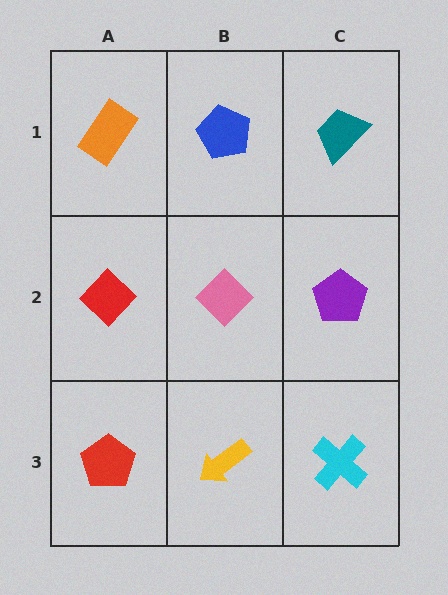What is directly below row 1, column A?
A red diamond.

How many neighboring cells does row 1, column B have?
3.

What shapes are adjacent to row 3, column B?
A pink diamond (row 2, column B), a red pentagon (row 3, column A), a cyan cross (row 3, column C).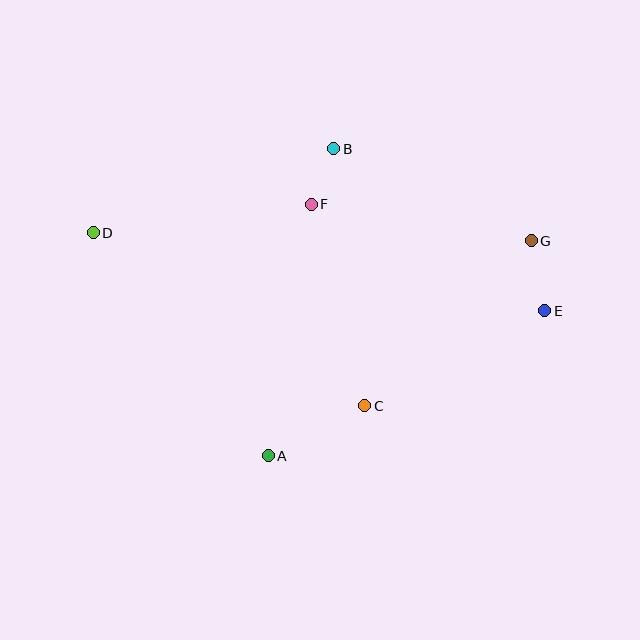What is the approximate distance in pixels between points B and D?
The distance between B and D is approximately 254 pixels.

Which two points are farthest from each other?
Points D and E are farthest from each other.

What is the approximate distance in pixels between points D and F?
The distance between D and F is approximately 220 pixels.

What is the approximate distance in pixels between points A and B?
The distance between A and B is approximately 314 pixels.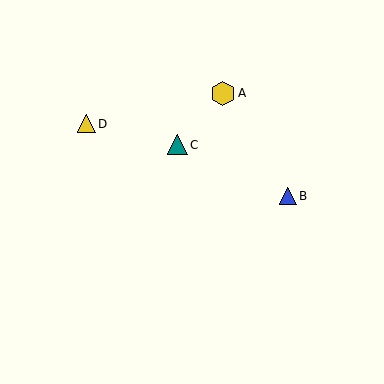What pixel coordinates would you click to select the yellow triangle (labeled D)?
Click at (86, 124) to select the yellow triangle D.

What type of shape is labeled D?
Shape D is a yellow triangle.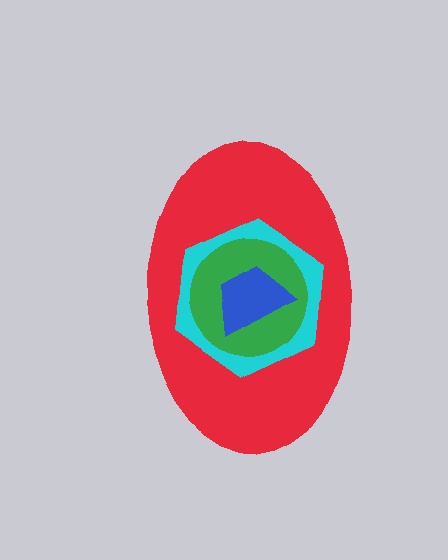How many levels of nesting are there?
4.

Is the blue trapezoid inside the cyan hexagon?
Yes.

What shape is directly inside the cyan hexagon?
The green circle.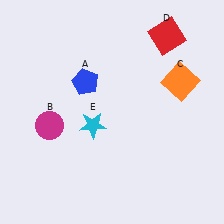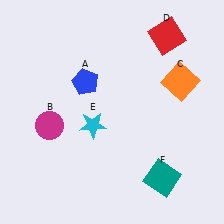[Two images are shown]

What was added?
A teal square (F) was added in Image 2.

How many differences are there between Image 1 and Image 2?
There is 1 difference between the two images.